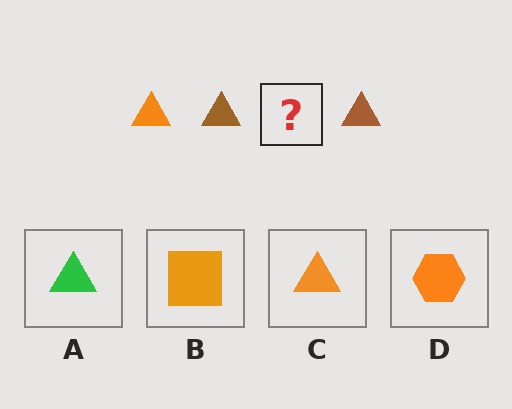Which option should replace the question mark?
Option C.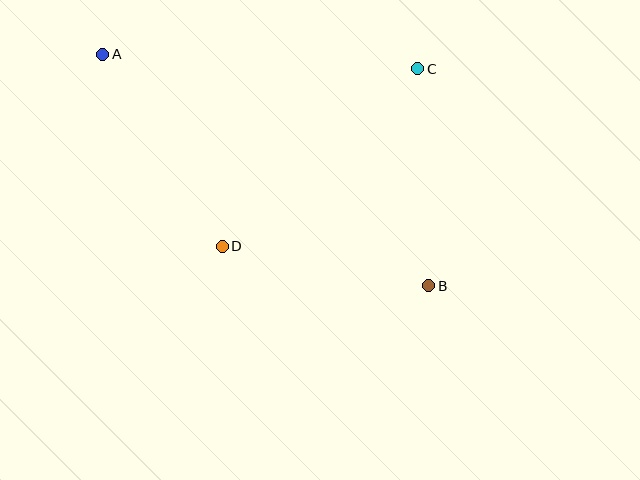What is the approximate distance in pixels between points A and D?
The distance between A and D is approximately 226 pixels.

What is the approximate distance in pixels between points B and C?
The distance between B and C is approximately 217 pixels.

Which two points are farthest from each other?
Points A and B are farthest from each other.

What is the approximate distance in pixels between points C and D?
The distance between C and D is approximately 264 pixels.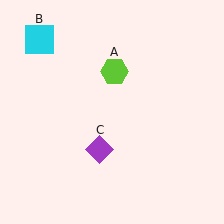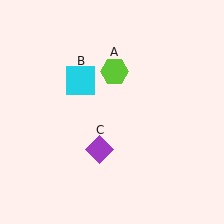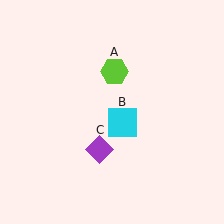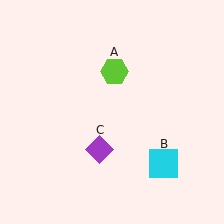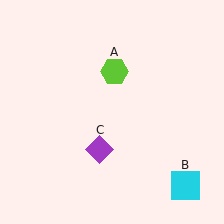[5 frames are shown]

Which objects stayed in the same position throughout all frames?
Lime hexagon (object A) and purple diamond (object C) remained stationary.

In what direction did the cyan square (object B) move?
The cyan square (object B) moved down and to the right.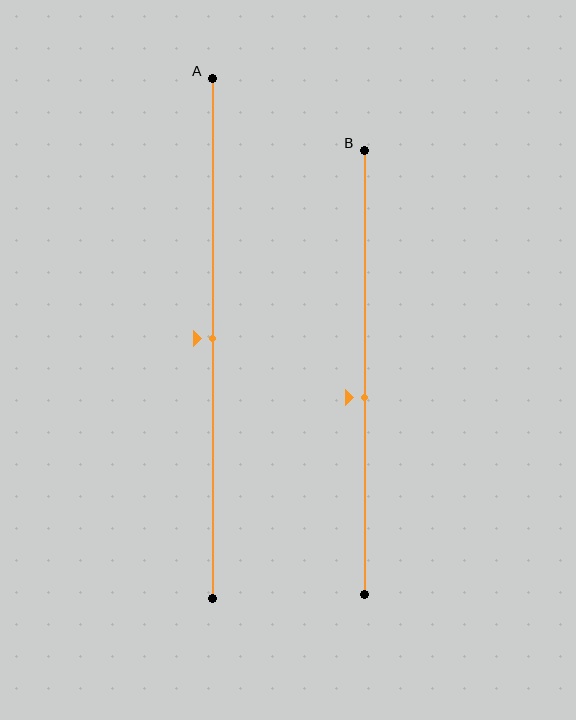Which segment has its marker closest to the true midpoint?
Segment A has its marker closest to the true midpoint.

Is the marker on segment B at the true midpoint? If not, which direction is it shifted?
No, the marker on segment B is shifted downward by about 6% of the segment length.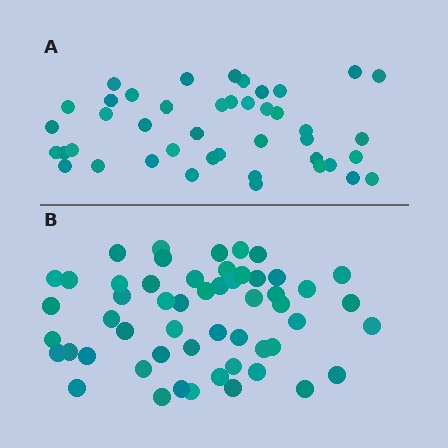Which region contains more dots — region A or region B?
Region B (the bottom region) has more dots.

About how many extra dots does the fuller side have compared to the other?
Region B has roughly 12 or so more dots than region A.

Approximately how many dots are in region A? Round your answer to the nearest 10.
About 40 dots. (The exact count is 43, which rounds to 40.)